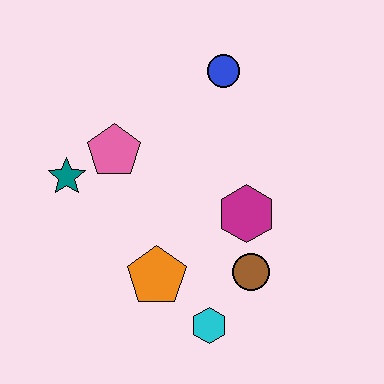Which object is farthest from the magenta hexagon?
The teal star is farthest from the magenta hexagon.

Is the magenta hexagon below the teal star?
Yes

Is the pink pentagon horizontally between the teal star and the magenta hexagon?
Yes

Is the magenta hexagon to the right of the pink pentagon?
Yes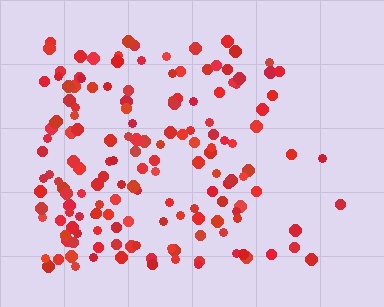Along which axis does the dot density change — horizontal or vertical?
Horizontal.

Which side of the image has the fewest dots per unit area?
The right.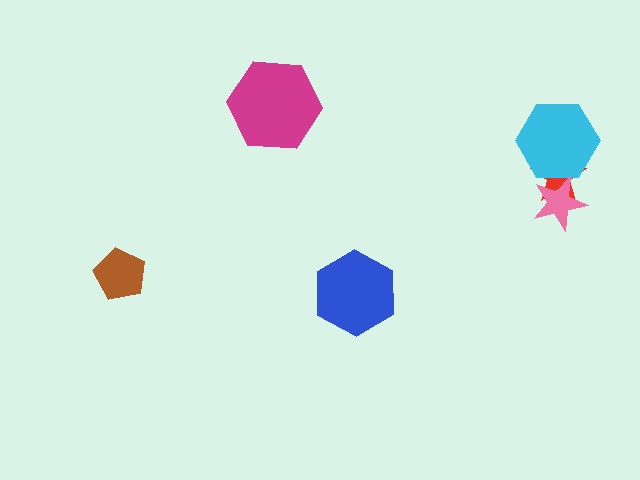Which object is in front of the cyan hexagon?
The pink star is in front of the cyan hexagon.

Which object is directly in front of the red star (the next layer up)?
The cyan hexagon is directly in front of the red star.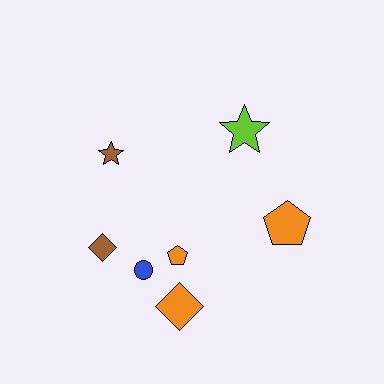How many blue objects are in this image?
There is 1 blue object.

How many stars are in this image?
There are 2 stars.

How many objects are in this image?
There are 7 objects.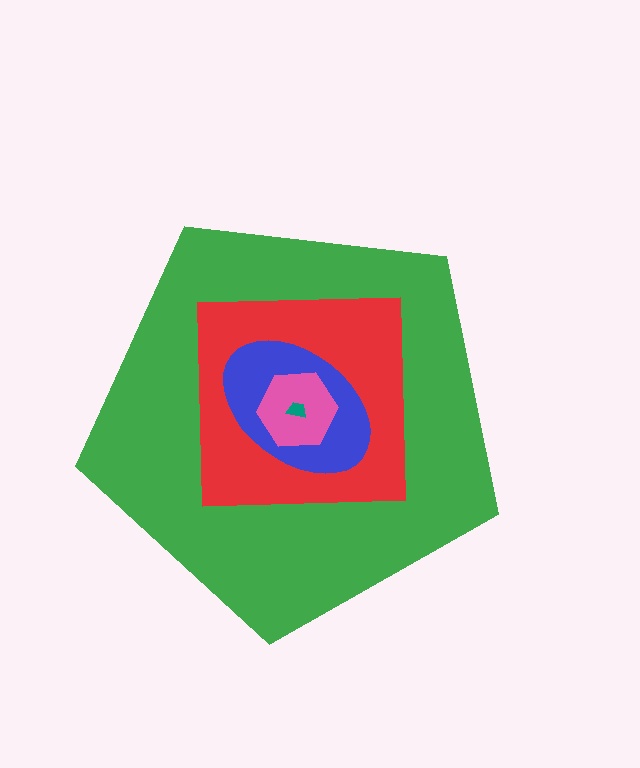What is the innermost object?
The teal trapezoid.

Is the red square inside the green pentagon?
Yes.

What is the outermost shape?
The green pentagon.